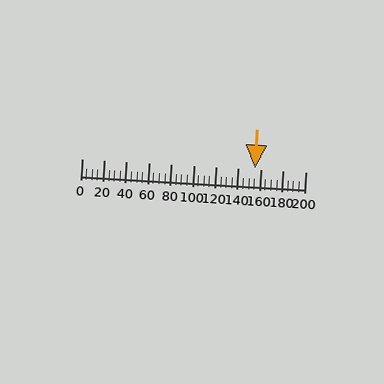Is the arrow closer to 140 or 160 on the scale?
The arrow is closer to 160.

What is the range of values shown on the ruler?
The ruler shows values from 0 to 200.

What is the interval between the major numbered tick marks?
The major tick marks are spaced 20 units apart.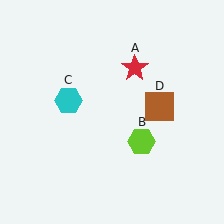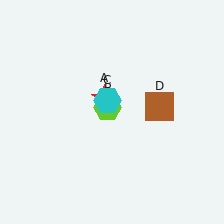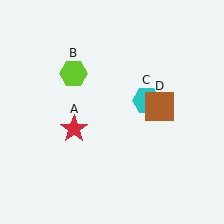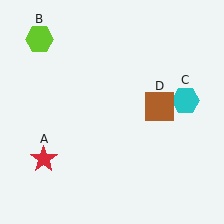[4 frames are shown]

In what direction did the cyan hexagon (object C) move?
The cyan hexagon (object C) moved right.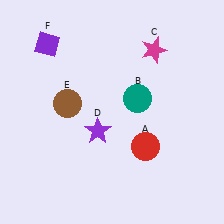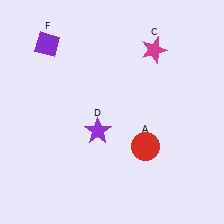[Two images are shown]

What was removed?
The brown circle (E), the teal circle (B) were removed in Image 2.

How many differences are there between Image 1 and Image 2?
There are 2 differences between the two images.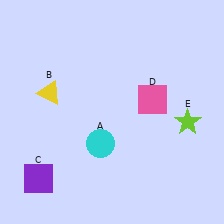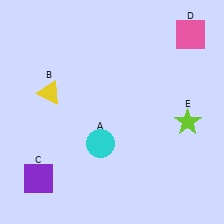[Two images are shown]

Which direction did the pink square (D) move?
The pink square (D) moved up.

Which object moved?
The pink square (D) moved up.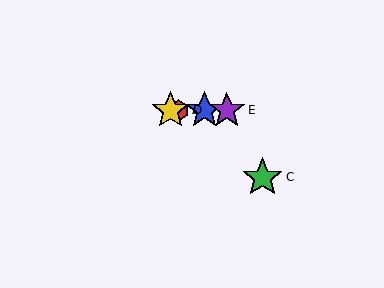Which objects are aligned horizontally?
Objects A, B, D, E are aligned horizontally.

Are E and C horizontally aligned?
No, E is at y≈110 and C is at y≈177.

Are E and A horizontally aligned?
Yes, both are at y≈110.